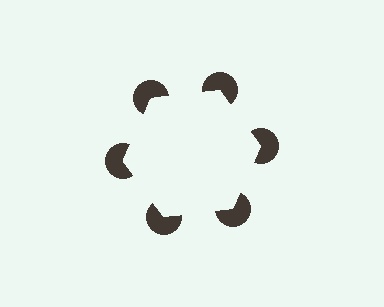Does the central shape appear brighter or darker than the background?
It typically appears slightly brighter than the background, even though no actual brightness change is drawn.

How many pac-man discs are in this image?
There are 6 — one at each vertex of the illusory hexagon.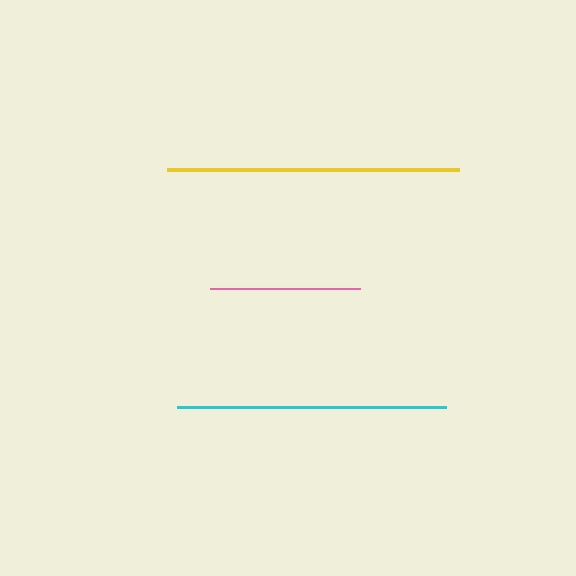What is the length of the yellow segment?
The yellow segment is approximately 292 pixels long.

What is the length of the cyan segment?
The cyan segment is approximately 270 pixels long.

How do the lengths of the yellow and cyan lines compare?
The yellow and cyan lines are approximately the same length.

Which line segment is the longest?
The yellow line is the longest at approximately 292 pixels.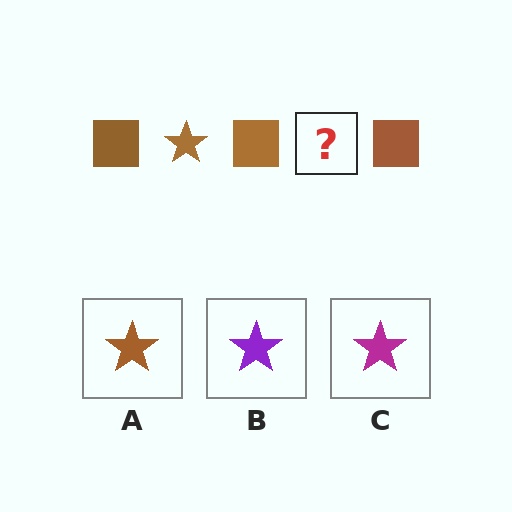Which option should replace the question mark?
Option A.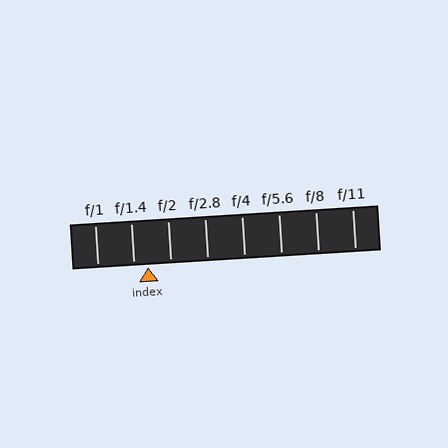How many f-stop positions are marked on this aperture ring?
There are 8 f-stop positions marked.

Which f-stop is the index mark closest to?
The index mark is closest to f/1.4.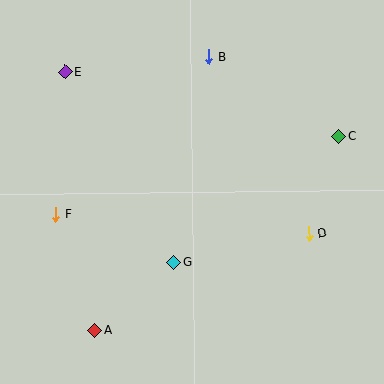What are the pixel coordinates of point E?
Point E is at (65, 72).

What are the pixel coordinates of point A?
Point A is at (94, 330).